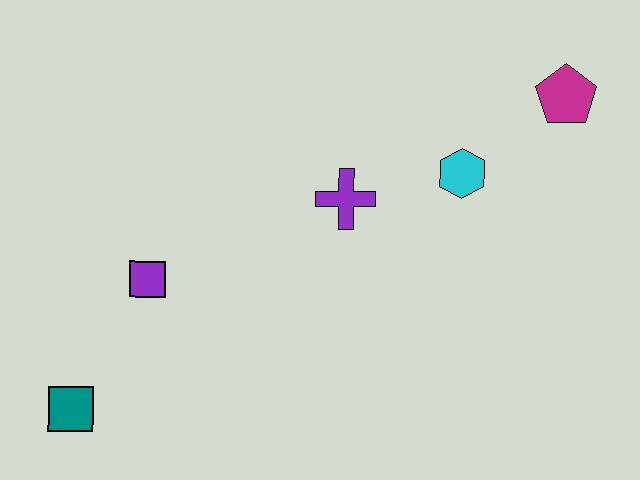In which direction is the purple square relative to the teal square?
The purple square is above the teal square.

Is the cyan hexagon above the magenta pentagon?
No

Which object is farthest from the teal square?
The magenta pentagon is farthest from the teal square.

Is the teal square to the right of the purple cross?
No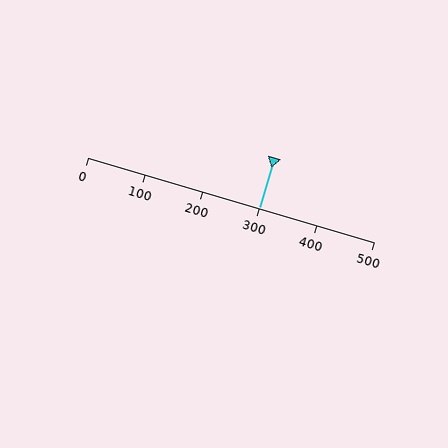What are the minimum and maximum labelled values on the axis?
The axis runs from 0 to 500.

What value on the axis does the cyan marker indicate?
The marker indicates approximately 300.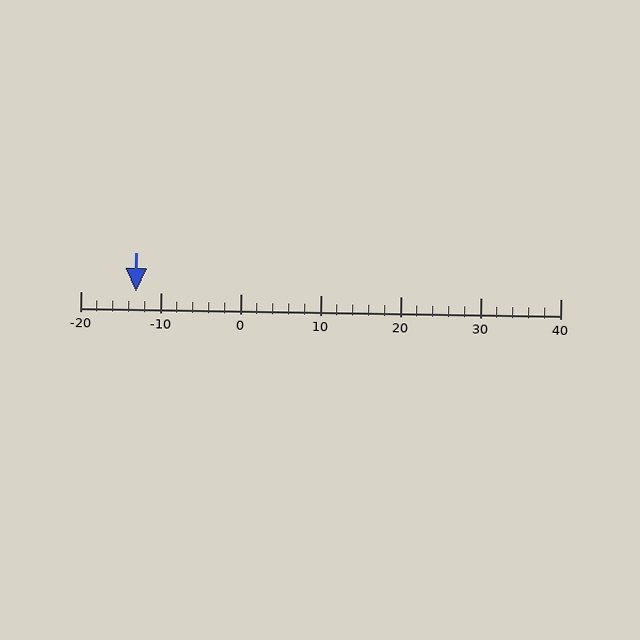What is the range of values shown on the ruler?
The ruler shows values from -20 to 40.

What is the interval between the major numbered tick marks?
The major tick marks are spaced 10 units apart.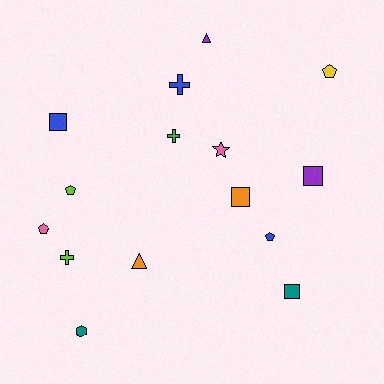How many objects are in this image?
There are 15 objects.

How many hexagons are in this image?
There is 1 hexagon.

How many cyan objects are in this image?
There are no cyan objects.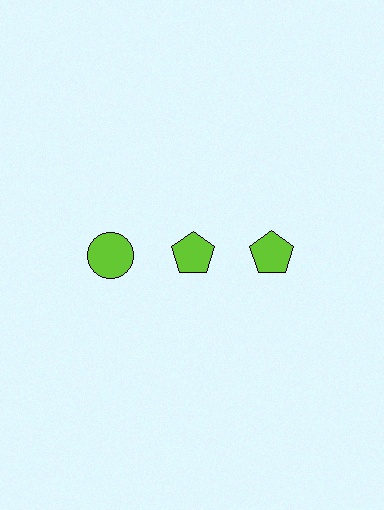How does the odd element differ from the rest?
It has a different shape: circle instead of pentagon.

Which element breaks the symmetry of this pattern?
The lime circle in the top row, leftmost column breaks the symmetry. All other shapes are lime pentagons.